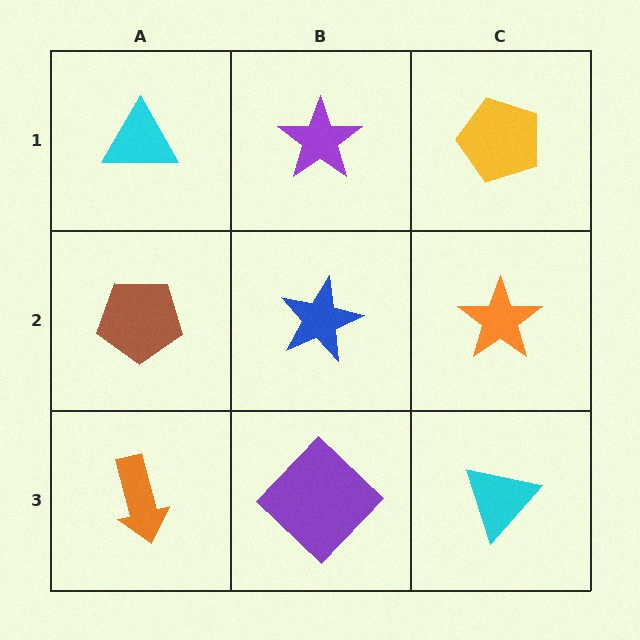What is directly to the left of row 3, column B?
An orange arrow.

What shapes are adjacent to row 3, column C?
An orange star (row 2, column C), a purple diamond (row 3, column B).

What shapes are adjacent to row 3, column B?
A blue star (row 2, column B), an orange arrow (row 3, column A), a cyan triangle (row 3, column C).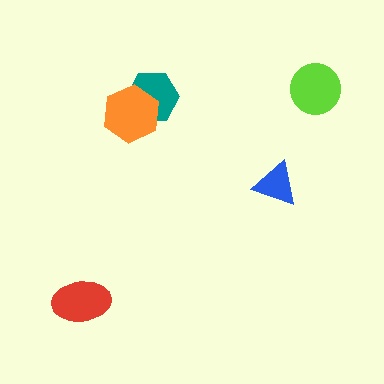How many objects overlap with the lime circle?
0 objects overlap with the lime circle.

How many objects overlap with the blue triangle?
0 objects overlap with the blue triangle.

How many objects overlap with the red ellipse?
0 objects overlap with the red ellipse.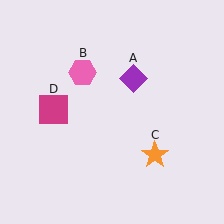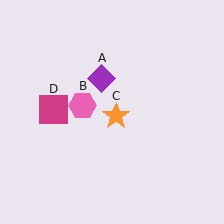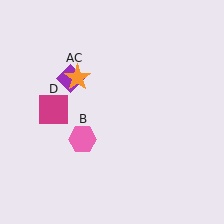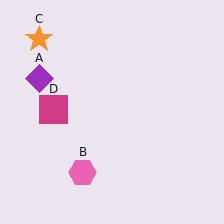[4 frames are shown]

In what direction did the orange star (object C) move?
The orange star (object C) moved up and to the left.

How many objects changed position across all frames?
3 objects changed position: purple diamond (object A), pink hexagon (object B), orange star (object C).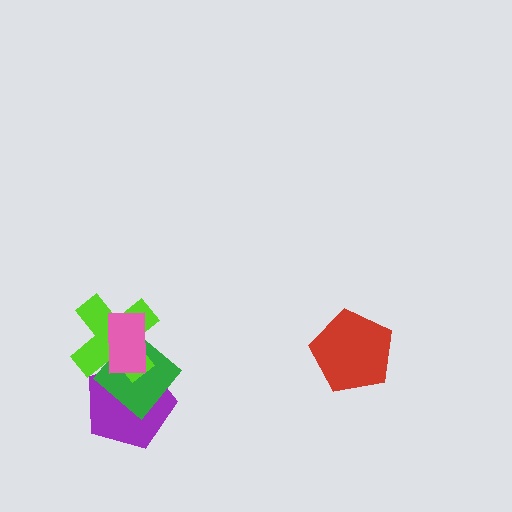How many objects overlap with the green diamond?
3 objects overlap with the green diamond.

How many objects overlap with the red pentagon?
0 objects overlap with the red pentagon.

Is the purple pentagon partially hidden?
Yes, it is partially covered by another shape.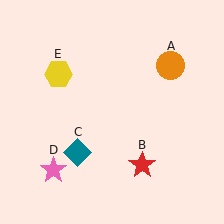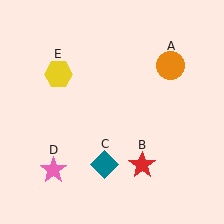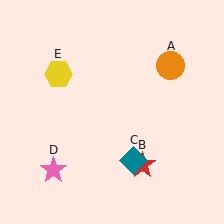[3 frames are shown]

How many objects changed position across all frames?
1 object changed position: teal diamond (object C).